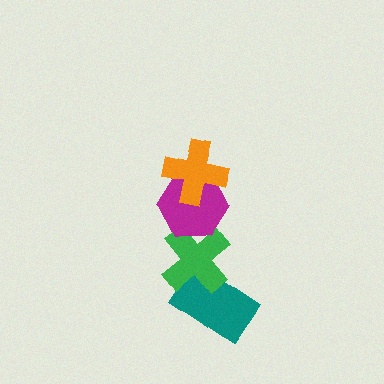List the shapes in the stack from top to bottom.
From top to bottom: the orange cross, the magenta hexagon, the green cross, the teal rectangle.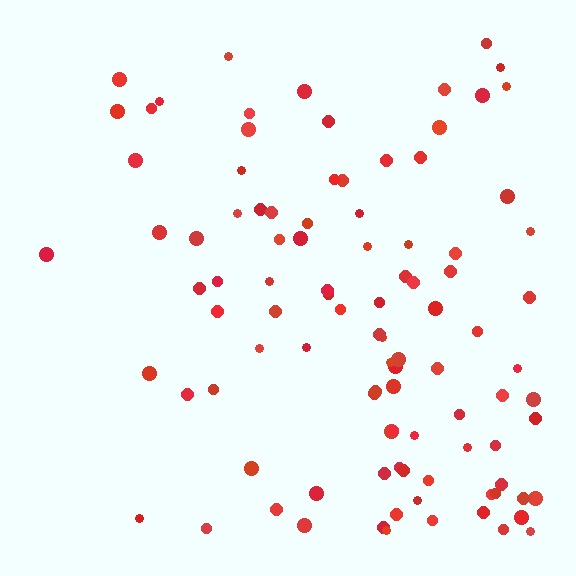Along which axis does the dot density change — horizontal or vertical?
Horizontal.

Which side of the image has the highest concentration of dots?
The right.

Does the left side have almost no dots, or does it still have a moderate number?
Still a moderate number, just noticeably fewer than the right.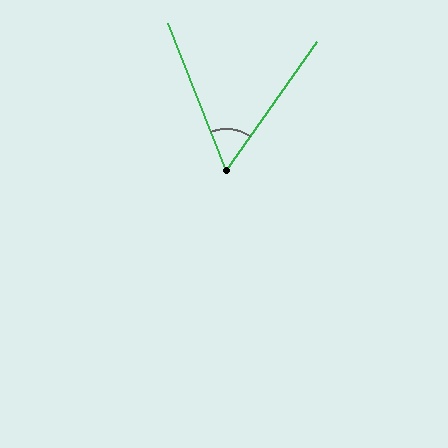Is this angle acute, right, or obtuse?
It is acute.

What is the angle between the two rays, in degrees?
Approximately 57 degrees.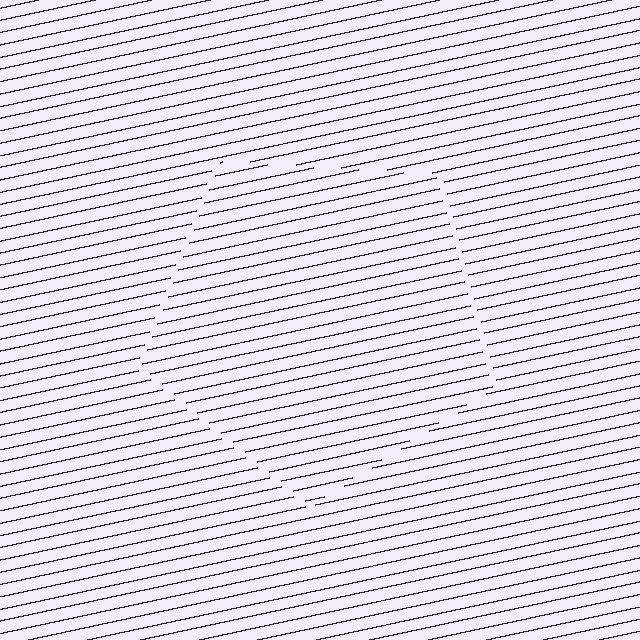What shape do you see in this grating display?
An illusory pentagon. The interior of the shape contains the same grating, shifted by half a period — the contour is defined by the phase discontinuity where line-ends from the inner and outer gratings abut.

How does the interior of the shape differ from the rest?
The interior of the shape contains the same grating, shifted by half a period — the contour is defined by the phase discontinuity where line-ends from the inner and outer gratings abut.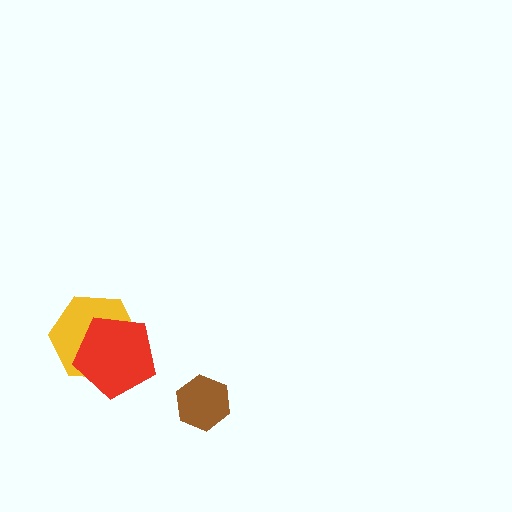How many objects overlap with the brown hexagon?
0 objects overlap with the brown hexagon.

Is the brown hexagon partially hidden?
No, no other shape covers it.